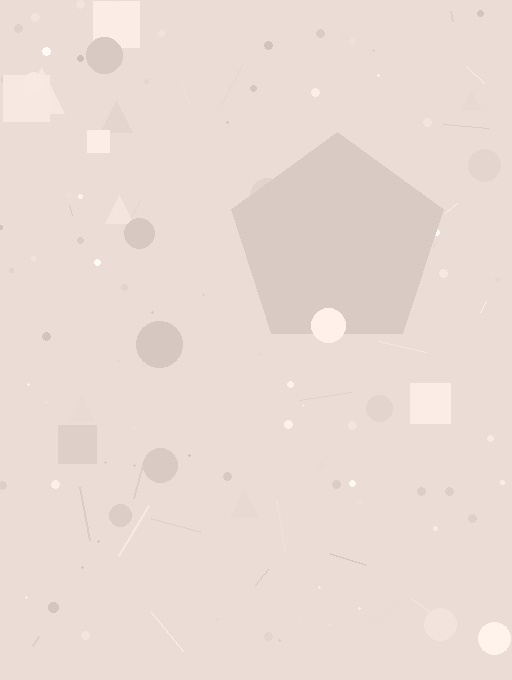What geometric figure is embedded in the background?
A pentagon is embedded in the background.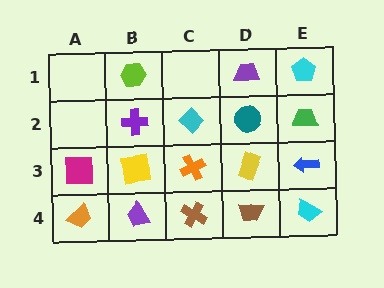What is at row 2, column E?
A green trapezoid.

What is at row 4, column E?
A cyan trapezoid.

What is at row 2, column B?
A purple cross.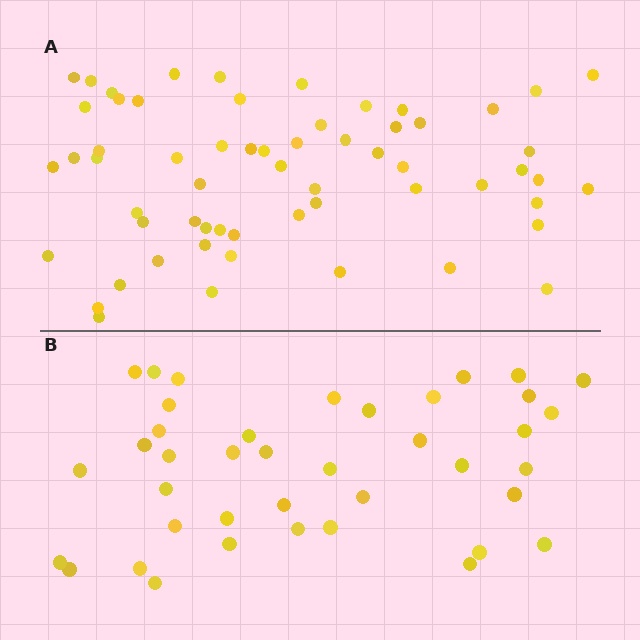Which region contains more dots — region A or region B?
Region A (the top region) has more dots.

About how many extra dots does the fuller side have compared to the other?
Region A has approximately 20 more dots than region B.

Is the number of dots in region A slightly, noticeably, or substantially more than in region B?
Region A has substantially more. The ratio is roughly 1.5 to 1.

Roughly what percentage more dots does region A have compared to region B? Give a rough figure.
About 50% more.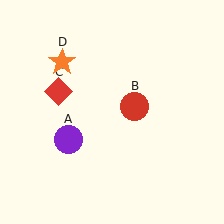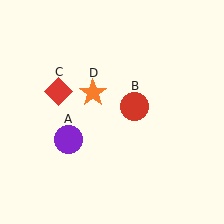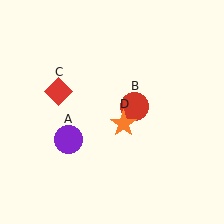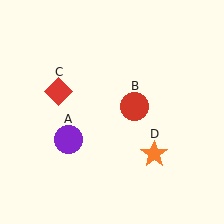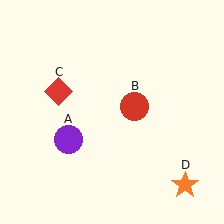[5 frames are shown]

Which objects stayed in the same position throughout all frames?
Purple circle (object A) and red circle (object B) and red diamond (object C) remained stationary.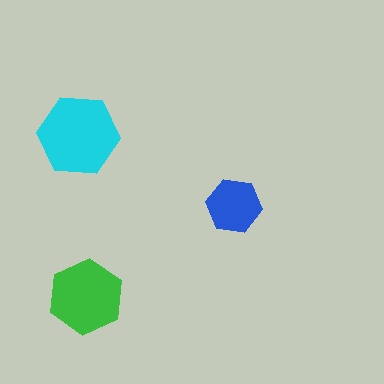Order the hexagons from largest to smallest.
the cyan one, the green one, the blue one.